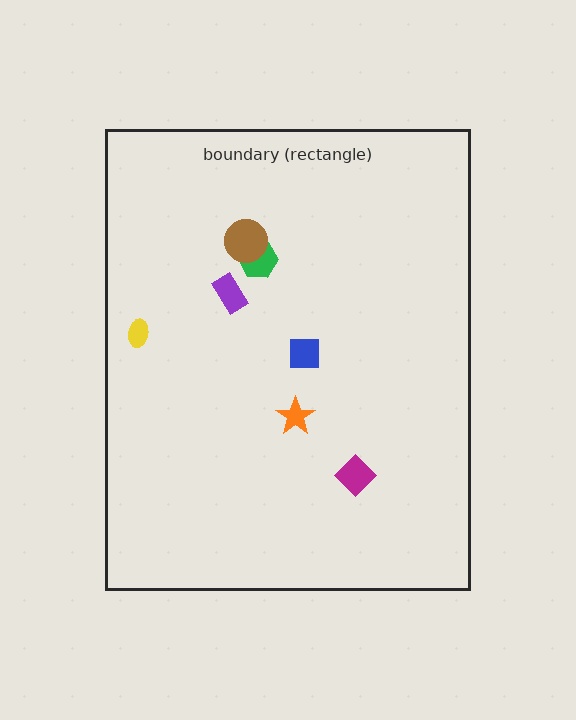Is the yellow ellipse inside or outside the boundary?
Inside.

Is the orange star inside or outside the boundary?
Inside.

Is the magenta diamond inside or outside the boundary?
Inside.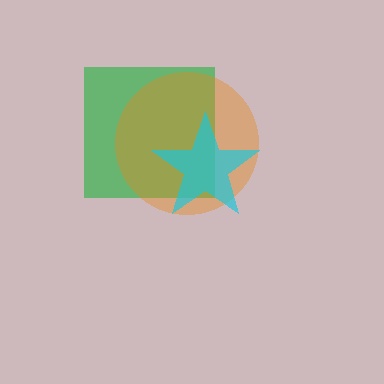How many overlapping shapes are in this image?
There are 3 overlapping shapes in the image.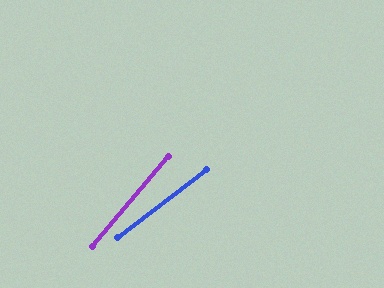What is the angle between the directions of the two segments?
Approximately 12 degrees.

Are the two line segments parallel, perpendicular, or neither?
Neither parallel nor perpendicular — they differ by about 12°.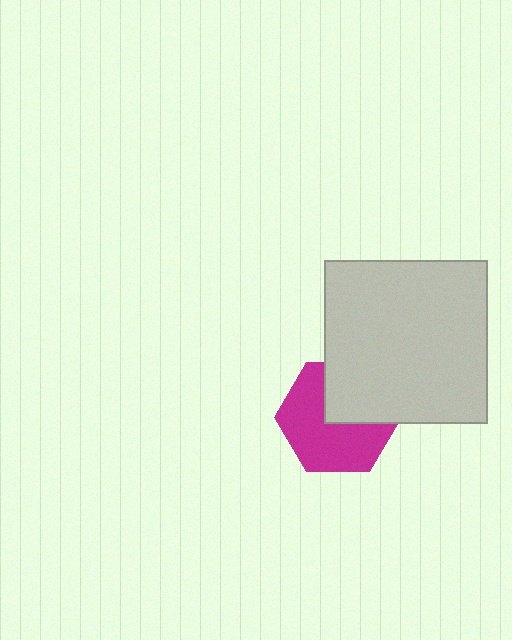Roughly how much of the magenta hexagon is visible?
About half of it is visible (roughly 63%).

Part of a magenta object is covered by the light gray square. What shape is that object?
It is a hexagon.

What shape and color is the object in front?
The object in front is a light gray square.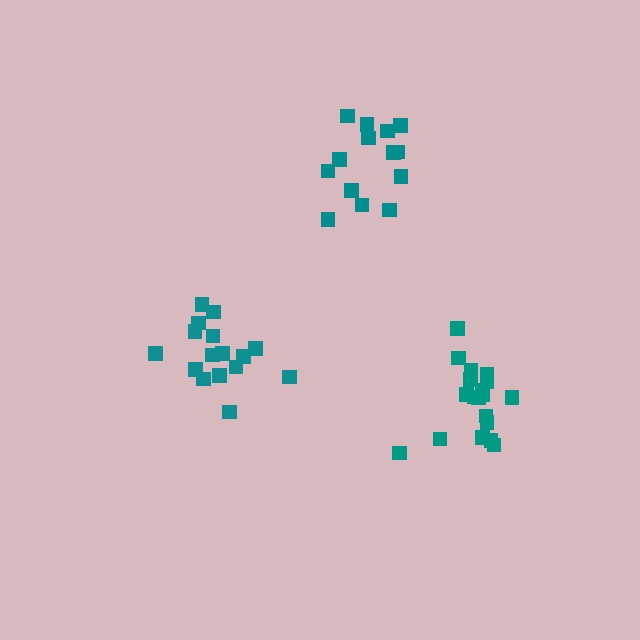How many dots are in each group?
Group 1: 16 dots, Group 2: 19 dots, Group 3: 14 dots (49 total).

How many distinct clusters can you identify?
There are 3 distinct clusters.